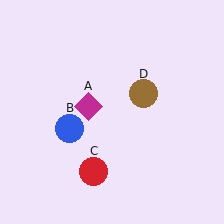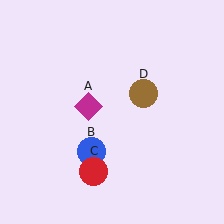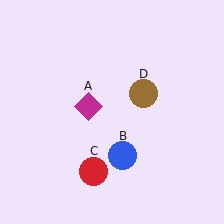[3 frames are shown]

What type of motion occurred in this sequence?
The blue circle (object B) rotated counterclockwise around the center of the scene.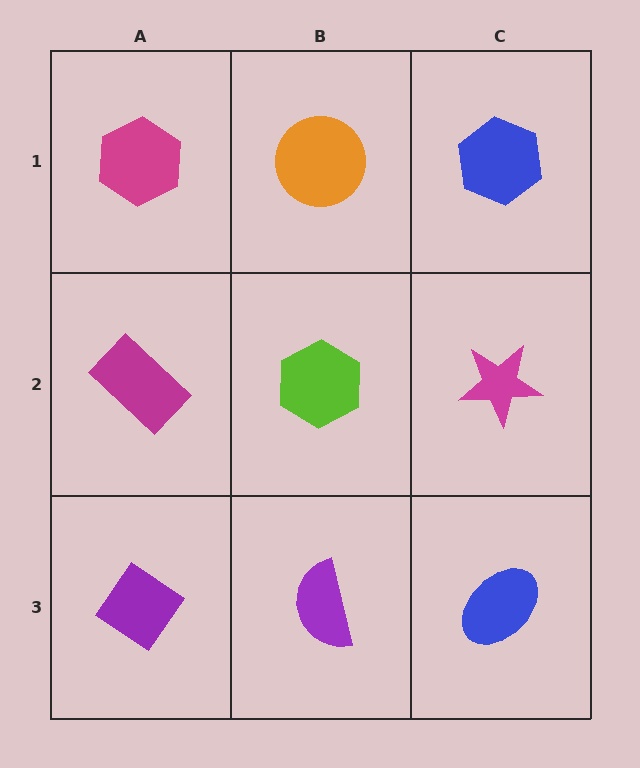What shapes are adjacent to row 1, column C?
A magenta star (row 2, column C), an orange circle (row 1, column B).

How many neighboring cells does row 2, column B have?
4.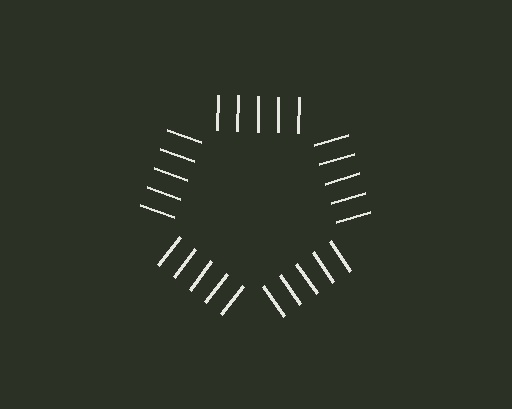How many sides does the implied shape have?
5 sides — the line-ends trace a pentagon.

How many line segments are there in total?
25 — 5 along each of the 5 edges.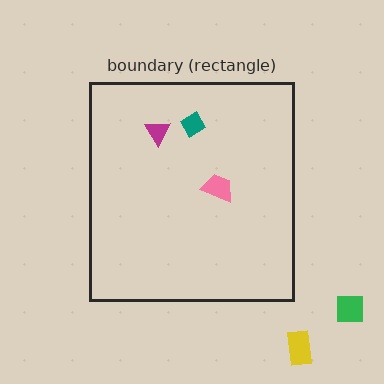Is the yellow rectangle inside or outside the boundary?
Outside.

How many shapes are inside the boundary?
3 inside, 2 outside.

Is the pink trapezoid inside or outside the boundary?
Inside.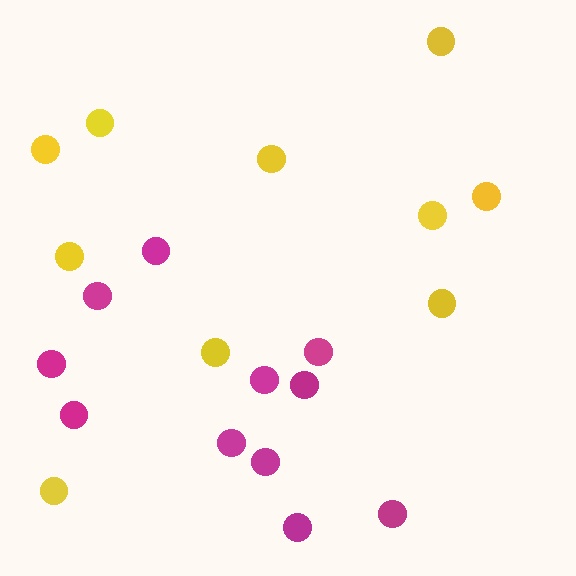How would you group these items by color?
There are 2 groups: one group of yellow circles (10) and one group of magenta circles (11).